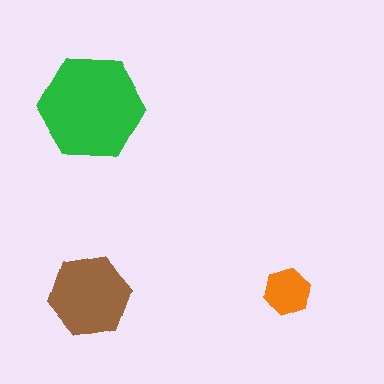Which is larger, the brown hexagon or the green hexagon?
The green one.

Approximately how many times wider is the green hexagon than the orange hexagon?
About 2 times wider.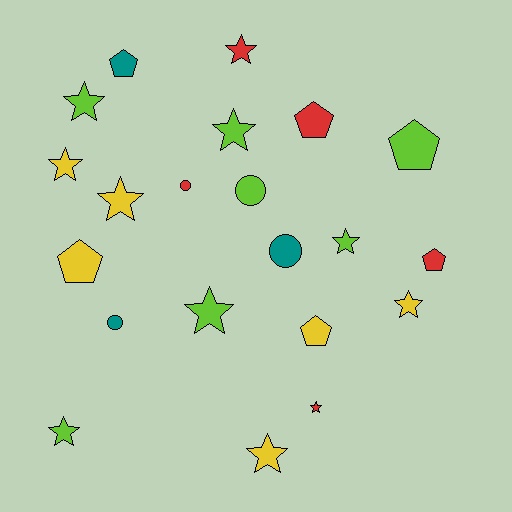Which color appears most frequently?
Lime, with 7 objects.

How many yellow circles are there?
There are no yellow circles.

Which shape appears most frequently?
Star, with 11 objects.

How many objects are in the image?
There are 21 objects.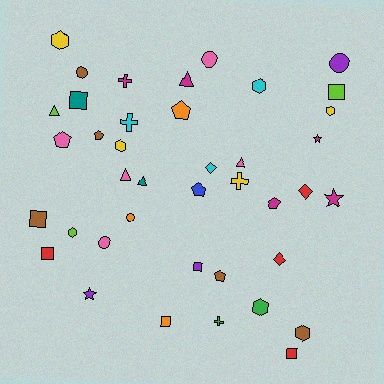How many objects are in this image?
There are 40 objects.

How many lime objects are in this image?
There are 3 lime objects.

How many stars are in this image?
There are 3 stars.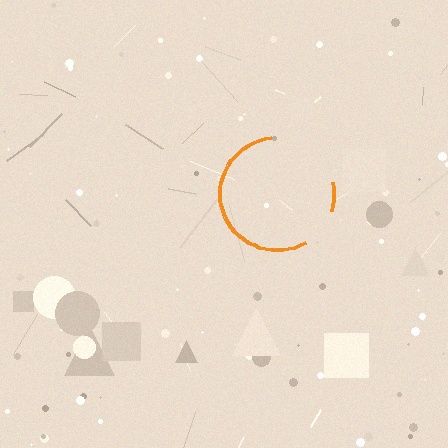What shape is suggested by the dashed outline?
The dashed outline suggests a circle.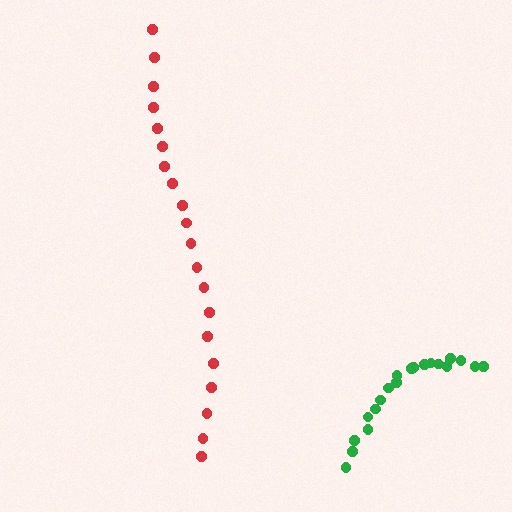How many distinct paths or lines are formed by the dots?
There are 2 distinct paths.